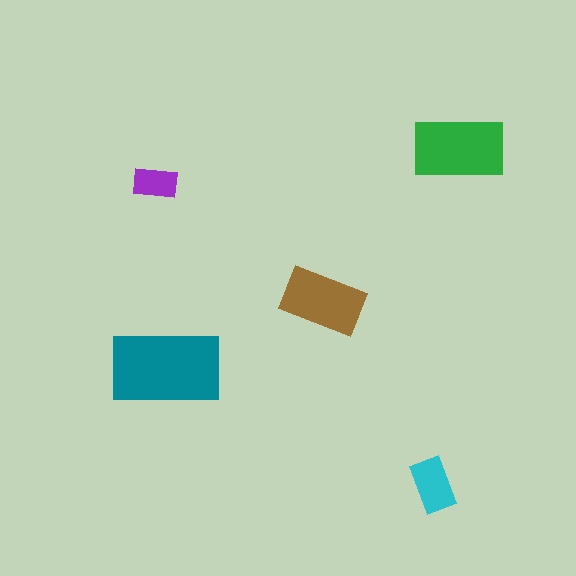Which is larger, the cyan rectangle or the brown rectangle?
The brown one.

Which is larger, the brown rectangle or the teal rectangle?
The teal one.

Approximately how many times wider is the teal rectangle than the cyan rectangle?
About 2 times wider.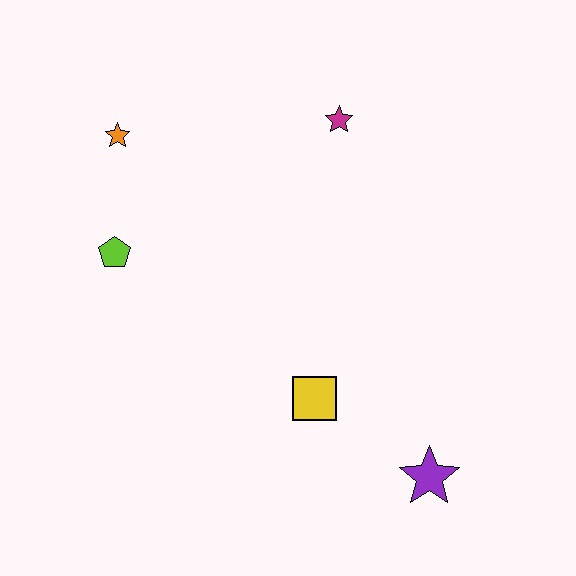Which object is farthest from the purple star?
The orange star is farthest from the purple star.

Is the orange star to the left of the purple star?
Yes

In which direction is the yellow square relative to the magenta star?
The yellow square is below the magenta star.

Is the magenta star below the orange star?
No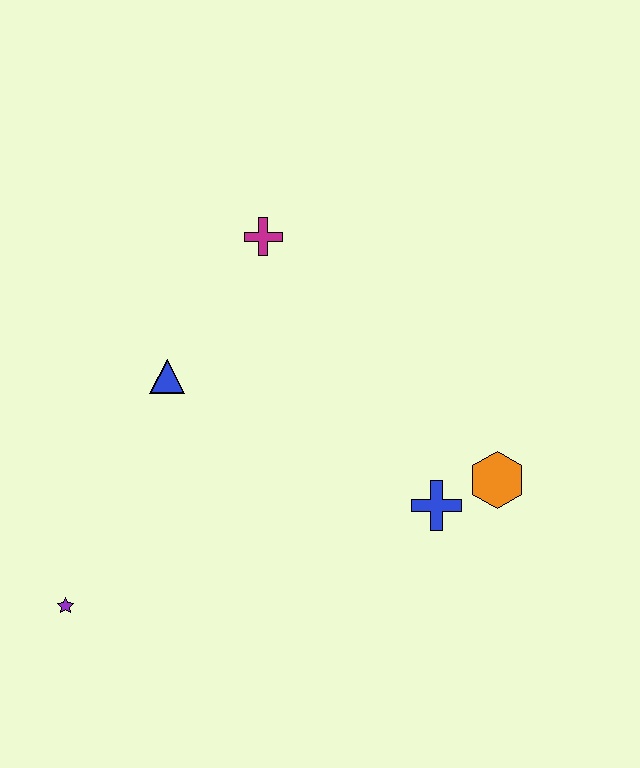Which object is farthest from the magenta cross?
The purple star is farthest from the magenta cross.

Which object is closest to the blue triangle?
The magenta cross is closest to the blue triangle.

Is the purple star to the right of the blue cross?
No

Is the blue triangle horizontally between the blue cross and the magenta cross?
No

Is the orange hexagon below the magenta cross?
Yes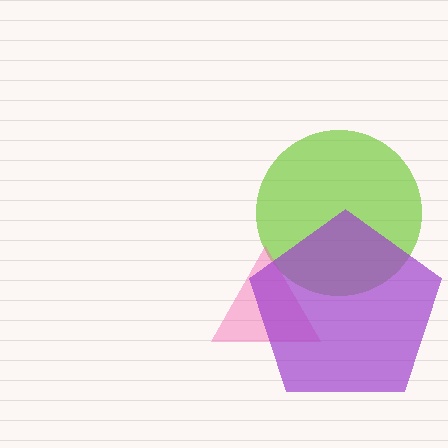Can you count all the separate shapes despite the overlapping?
Yes, there are 3 separate shapes.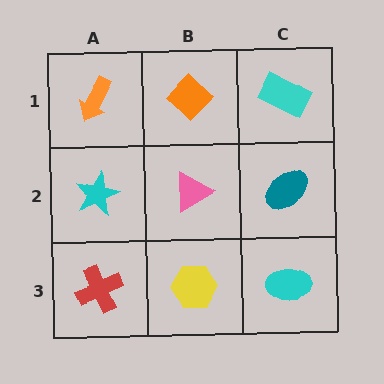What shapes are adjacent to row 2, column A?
An orange arrow (row 1, column A), a red cross (row 3, column A), a pink triangle (row 2, column B).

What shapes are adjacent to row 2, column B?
An orange diamond (row 1, column B), a yellow hexagon (row 3, column B), a cyan star (row 2, column A), a teal ellipse (row 2, column C).